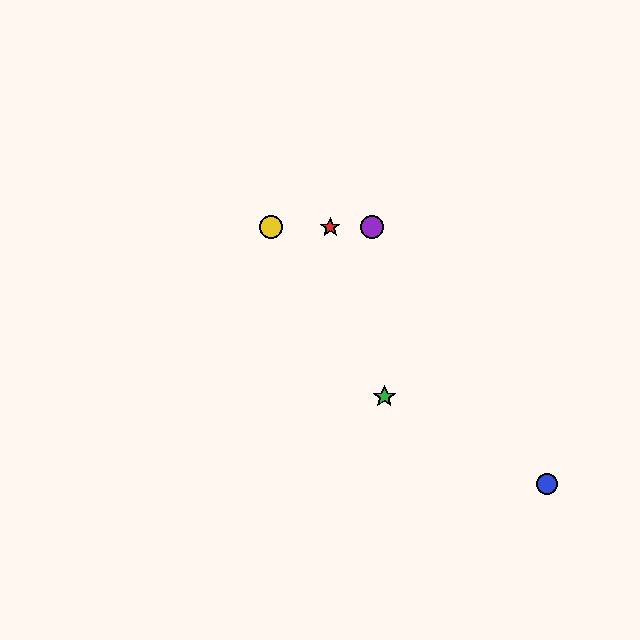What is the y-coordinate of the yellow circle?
The yellow circle is at y≈227.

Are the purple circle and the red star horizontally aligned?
Yes, both are at y≈227.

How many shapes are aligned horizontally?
3 shapes (the red star, the yellow circle, the purple circle) are aligned horizontally.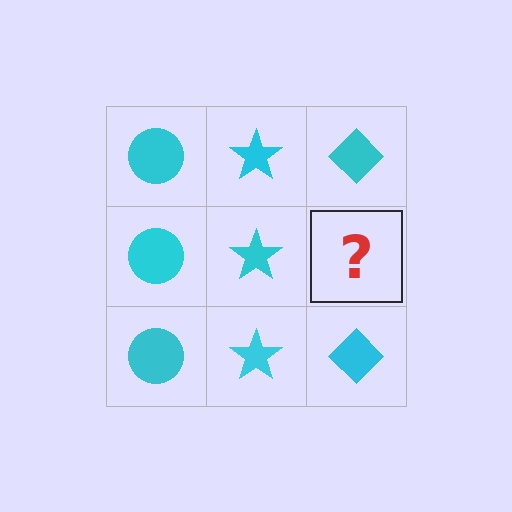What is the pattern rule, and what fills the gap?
The rule is that each column has a consistent shape. The gap should be filled with a cyan diamond.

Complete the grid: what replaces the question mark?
The question mark should be replaced with a cyan diamond.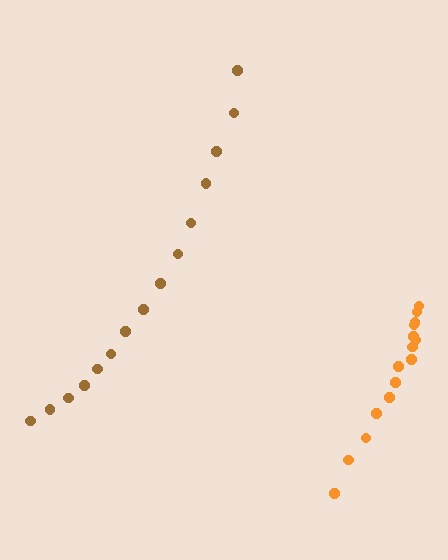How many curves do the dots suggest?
There are 2 distinct paths.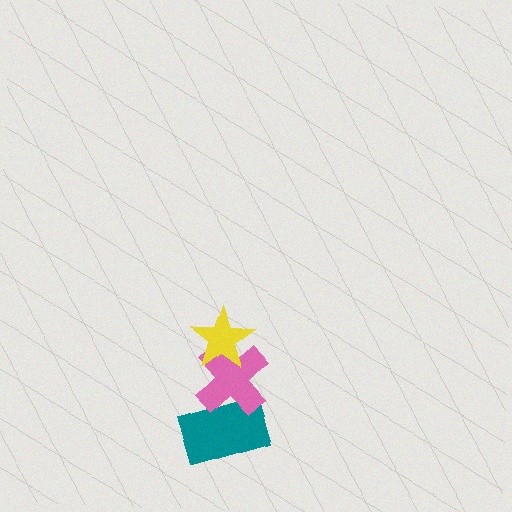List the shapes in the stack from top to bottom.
From top to bottom: the yellow star, the pink cross, the teal rectangle.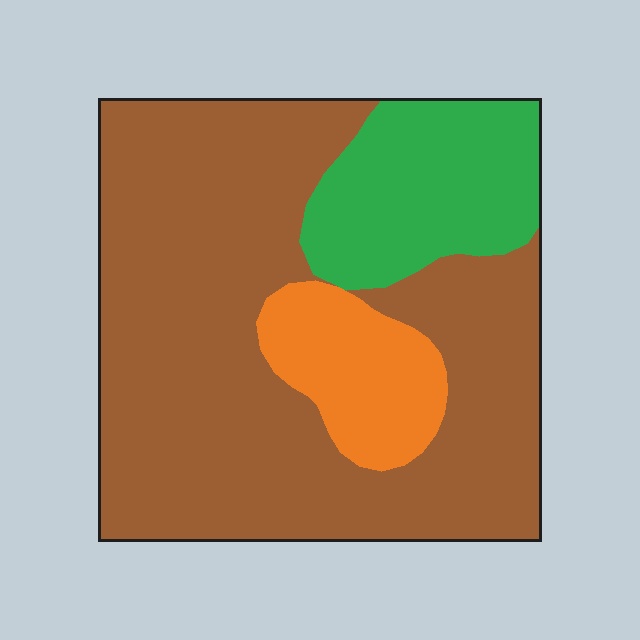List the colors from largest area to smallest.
From largest to smallest: brown, green, orange.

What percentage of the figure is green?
Green covers roughly 20% of the figure.